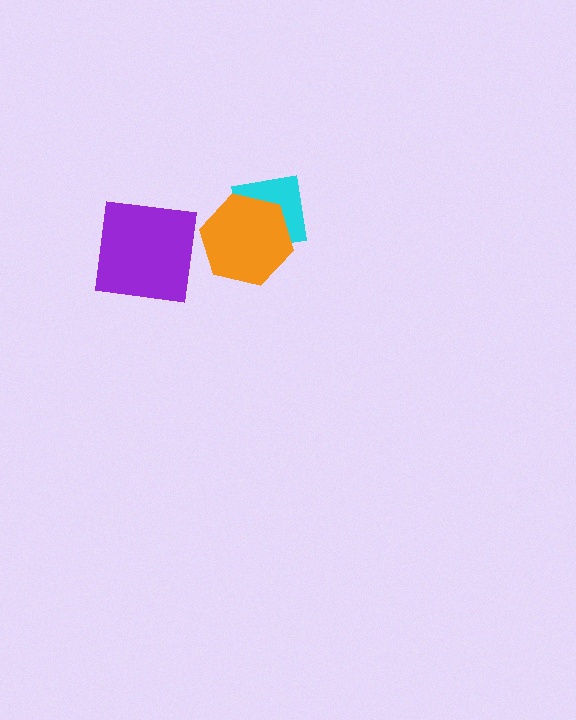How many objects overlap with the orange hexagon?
1 object overlaps with the orange hexagon.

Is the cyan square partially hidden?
Yes, it is partially covered by another shape.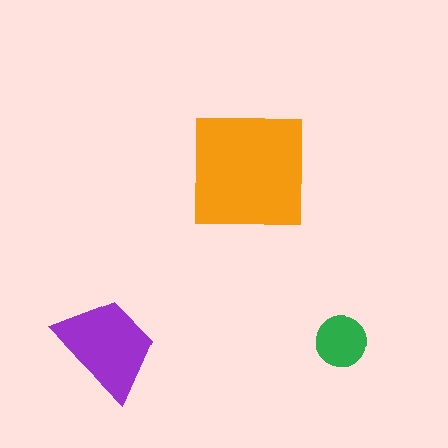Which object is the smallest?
The green circle.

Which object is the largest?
The orange square.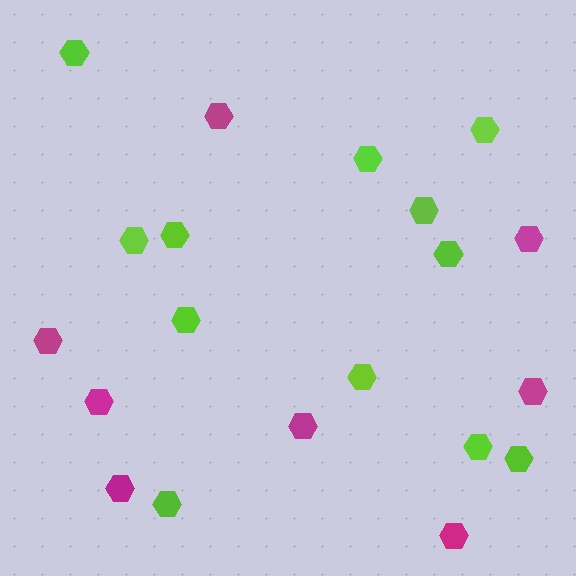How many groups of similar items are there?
There are 2 groups: one group of magenta hexagons (8) and one group of lime hexagons (12).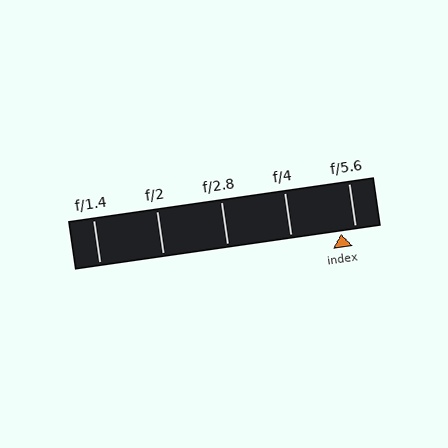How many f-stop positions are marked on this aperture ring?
There are 5 f-stop positions marked.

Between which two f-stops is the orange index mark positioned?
The index mark is between f/4 and f/5.6.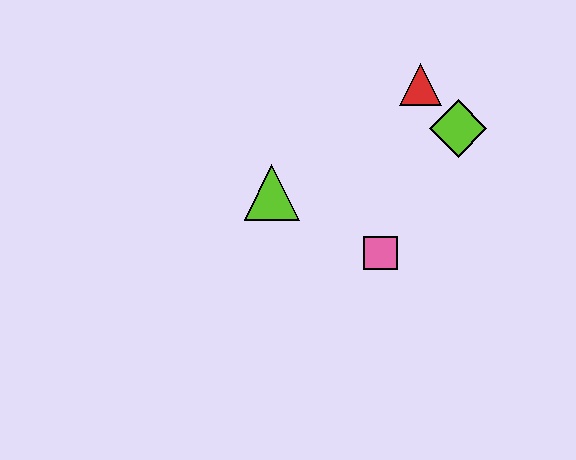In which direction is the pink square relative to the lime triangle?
The pink square is to the right of the lime triangle.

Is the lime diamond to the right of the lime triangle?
Yes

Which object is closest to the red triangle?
The lime diamond is closest to the red triangle.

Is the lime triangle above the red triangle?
No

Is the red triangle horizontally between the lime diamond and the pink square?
Yes